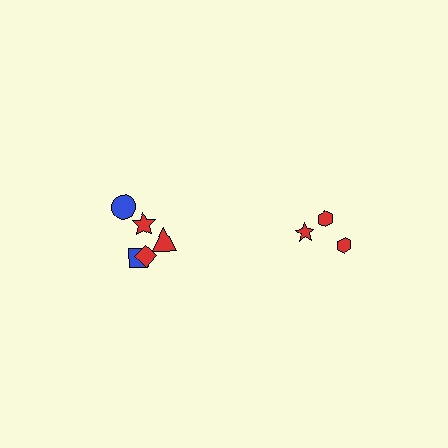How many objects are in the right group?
There are 3 objects.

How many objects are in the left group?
There are 5 objects.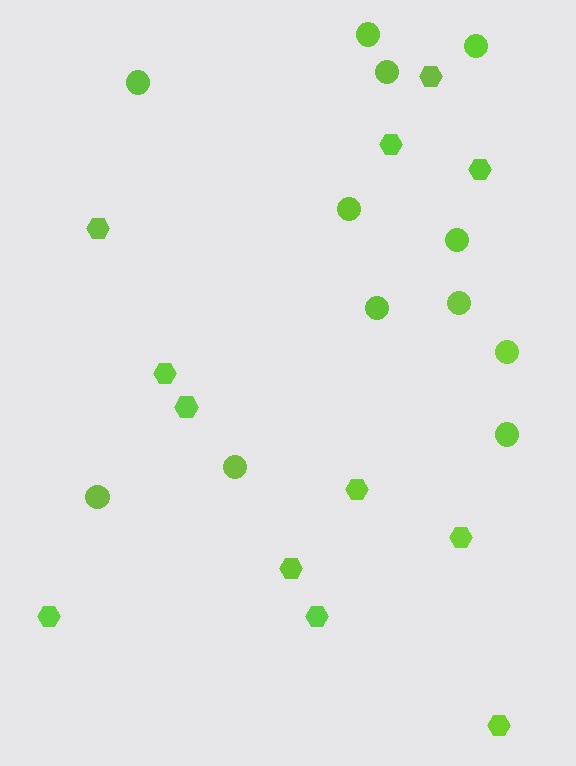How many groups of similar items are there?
There are 2 groups: one group of hexagons (12) and one group of circles (12).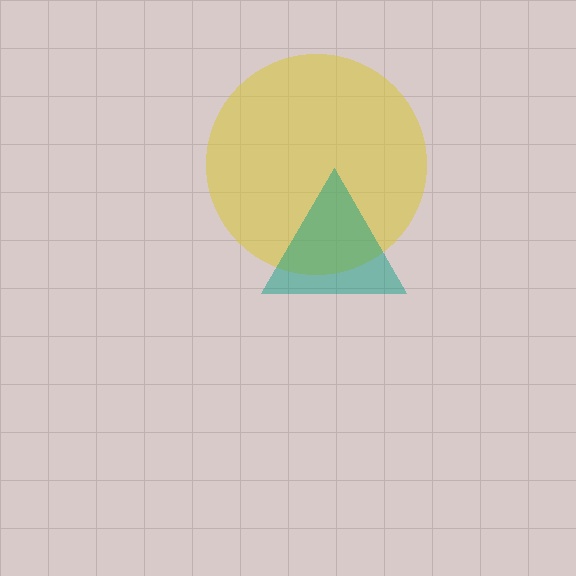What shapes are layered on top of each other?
The layered shapes are: a yellow circle, a teal triangle.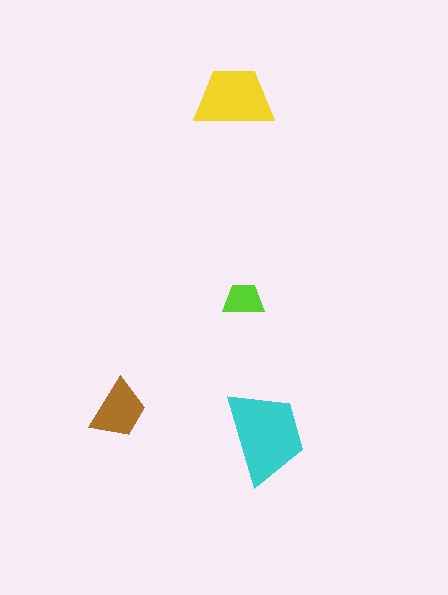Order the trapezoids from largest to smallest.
the cyan one, the yellow one, the brown one, the lime one.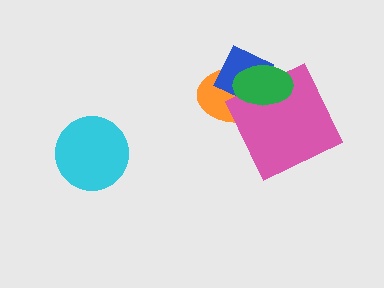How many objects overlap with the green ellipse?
3 objects overlap with the green ellipse.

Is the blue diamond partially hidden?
Yes, it is partially covered by another shape.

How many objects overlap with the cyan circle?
0 objects overlap with the cyan circle.